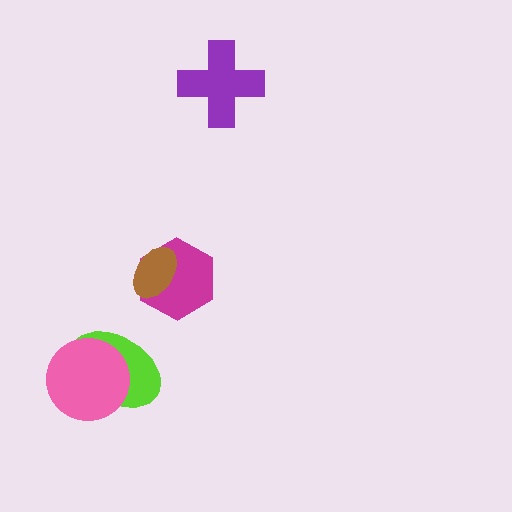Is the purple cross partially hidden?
No, no other shape covers it.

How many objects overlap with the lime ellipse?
1 object overlaps with the lime ellipse.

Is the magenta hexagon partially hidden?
Yes, it is partially covered by another shape.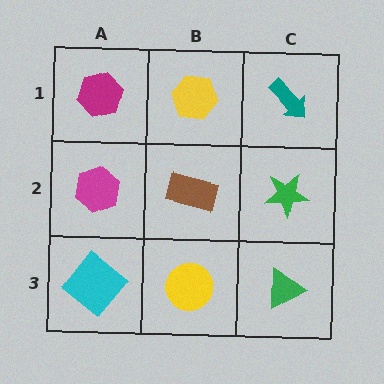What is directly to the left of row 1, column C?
A yellow hexagon.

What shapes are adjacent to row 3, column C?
A green star (row 2, column C), a yellow circle (row 3, column B).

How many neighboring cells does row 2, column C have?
3.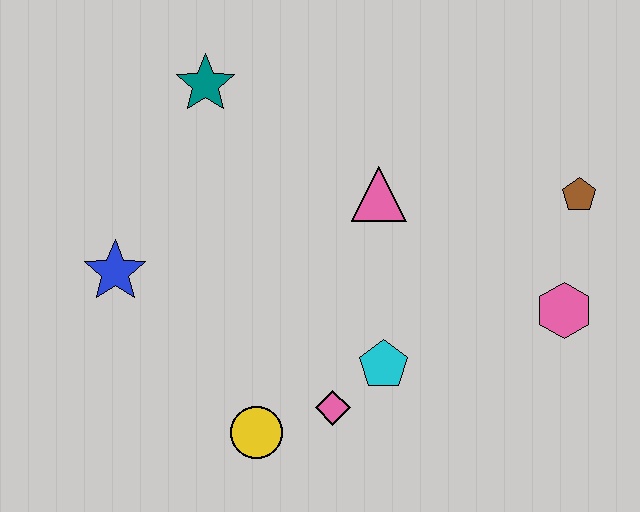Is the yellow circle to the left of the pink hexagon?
Yes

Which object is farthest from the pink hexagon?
The blue star is farthest from the pink hexagon.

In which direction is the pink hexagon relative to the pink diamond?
The pink hexagon is to the right of the pink diamond.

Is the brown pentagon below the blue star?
No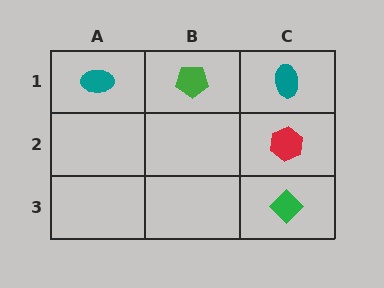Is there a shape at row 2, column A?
No, that cell is empty.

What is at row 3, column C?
A green diamond.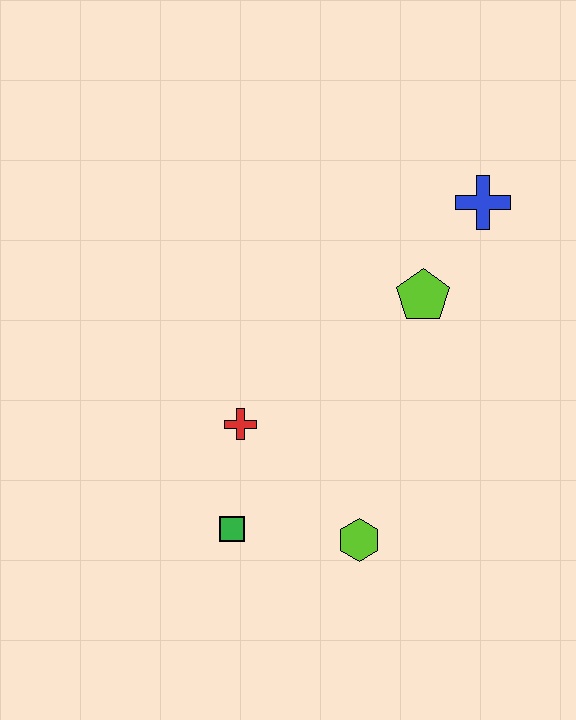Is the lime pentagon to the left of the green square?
No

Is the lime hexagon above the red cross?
No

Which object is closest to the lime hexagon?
The green square is closest to the lime hexagon.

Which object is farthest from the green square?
The blue cross is farthest from the green square.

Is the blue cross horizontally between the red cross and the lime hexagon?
No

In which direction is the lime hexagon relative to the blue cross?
The lime hexagon is below the blue cross.